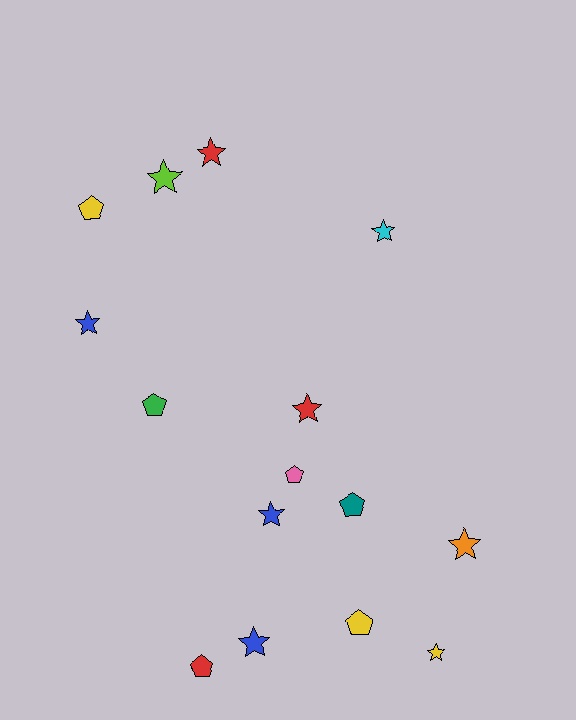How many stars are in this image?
There are 9 stars.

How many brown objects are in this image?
There are no brown objects.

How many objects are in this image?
There are 15 objects.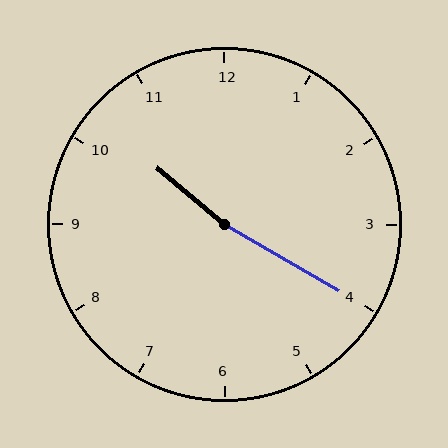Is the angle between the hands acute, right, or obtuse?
It is obtuse.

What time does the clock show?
10:20.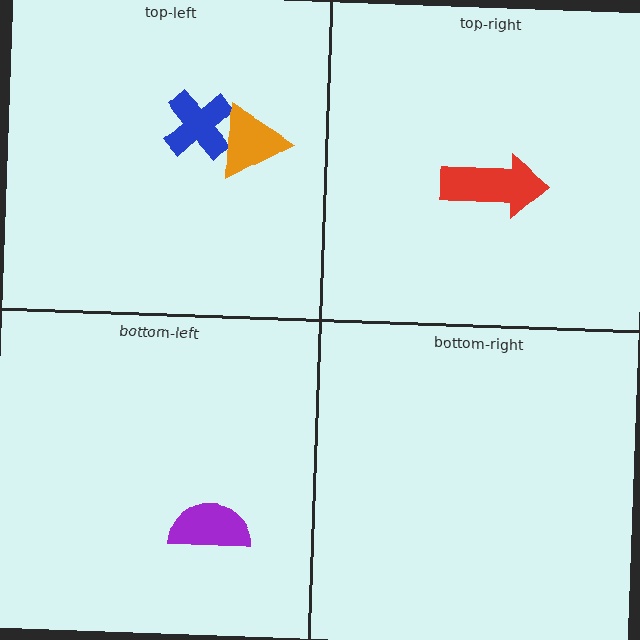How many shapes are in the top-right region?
1.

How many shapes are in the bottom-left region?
1.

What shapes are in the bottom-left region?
The purple semicircle.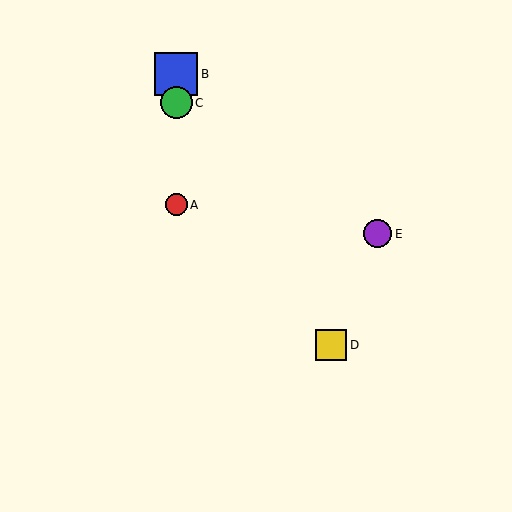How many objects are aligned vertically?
3 objects (A, B, C) are aligned vertically.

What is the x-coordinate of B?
Object B is at x≈176.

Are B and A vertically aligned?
Yes, both are at x≈176.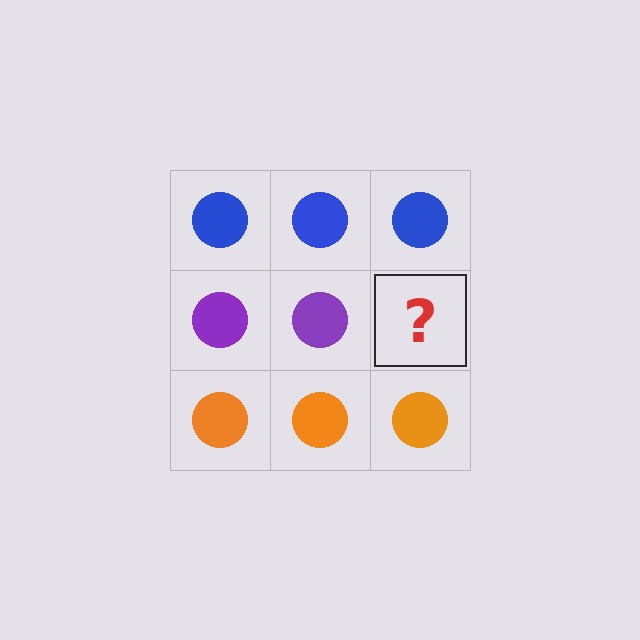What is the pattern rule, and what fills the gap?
The rule is that each row has a consistent color. The gap should be filled with a purple circle.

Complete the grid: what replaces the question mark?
The question mark should be replaced with a purple circle.